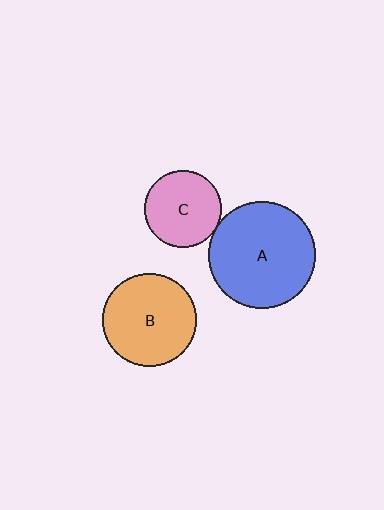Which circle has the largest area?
Circle A (blue).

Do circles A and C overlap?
Yes.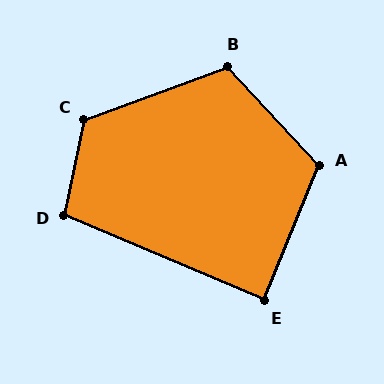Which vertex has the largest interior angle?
C, at approximately 122 degrees.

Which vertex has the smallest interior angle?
E, at approximately 89 degrees.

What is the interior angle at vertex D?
Approximately 101 degrees (obtuse).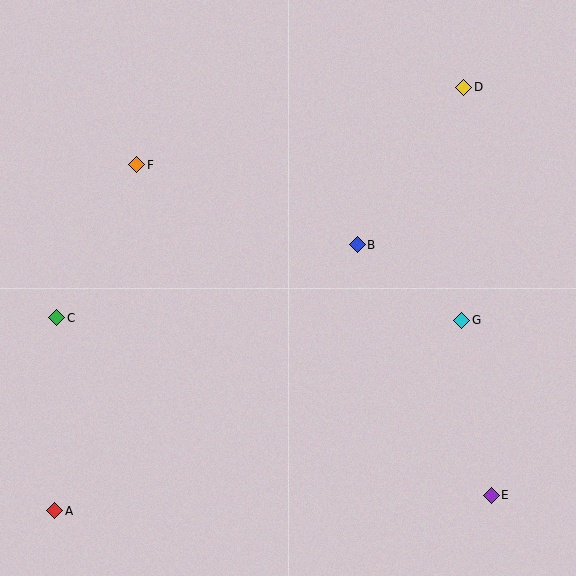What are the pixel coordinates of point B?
Point B is at (357, 245).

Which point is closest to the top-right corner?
Point D is closest to the top-right corner.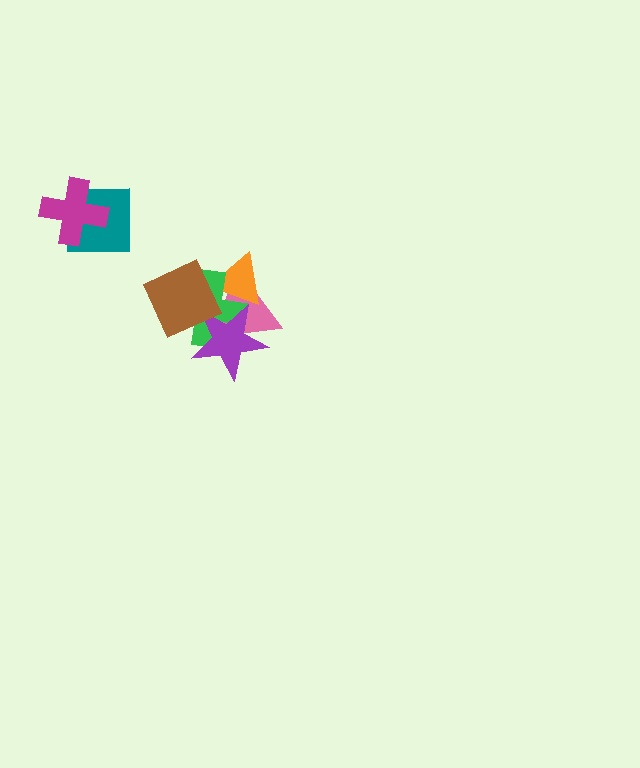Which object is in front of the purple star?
The brown diamond is in front of the purple star.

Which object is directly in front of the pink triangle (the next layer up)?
The orange triangle is directly in front of the pink triangle.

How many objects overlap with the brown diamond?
4 objects overlap with the brown diamond.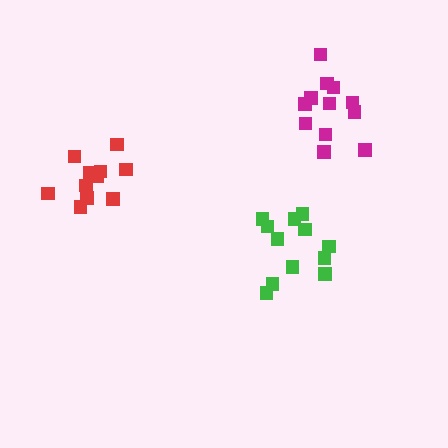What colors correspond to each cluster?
The clusters are colored: red, green, magenta.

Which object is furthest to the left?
The red cluster is leftmost.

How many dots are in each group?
Group 1: 11 dots, Group 2: 12 dots, Group 3: 12 dots (35 total).